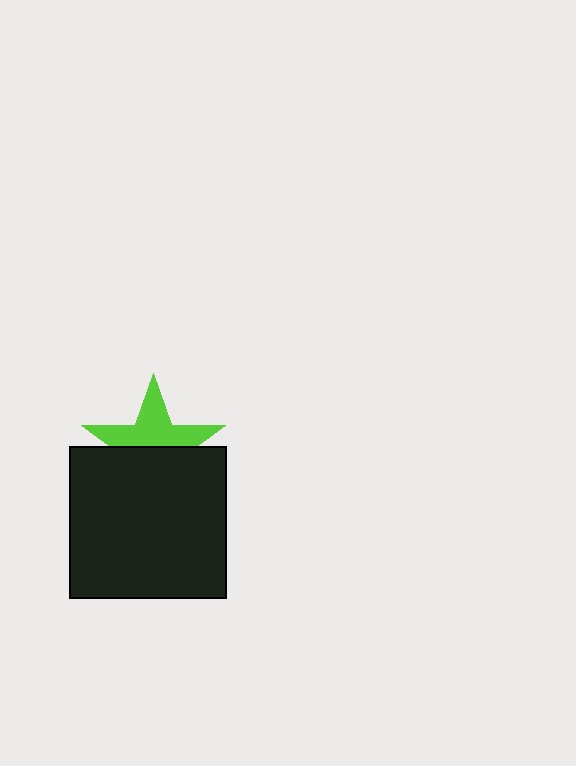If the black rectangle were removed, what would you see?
You would see the complete lime star.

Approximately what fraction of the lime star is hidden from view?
Roughly 50% of the lime star is hidden behind the black rectangle.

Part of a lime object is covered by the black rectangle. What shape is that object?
It is a star.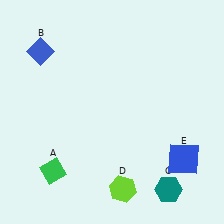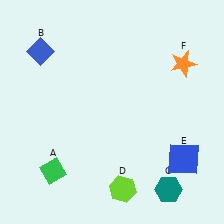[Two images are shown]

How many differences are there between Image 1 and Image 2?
There is 1 difference between the two images.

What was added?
An orange star (F) was added in Image 2.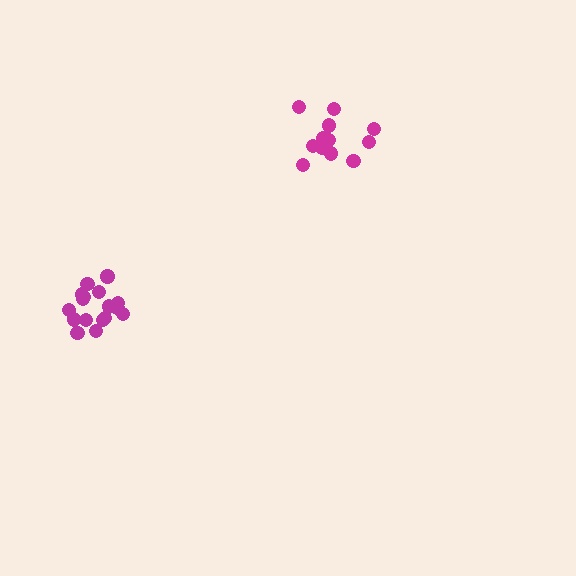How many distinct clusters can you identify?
There are 2 distinct clusters.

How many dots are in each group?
Group 1: 15 dots, Group 2: 17 dots (32 total).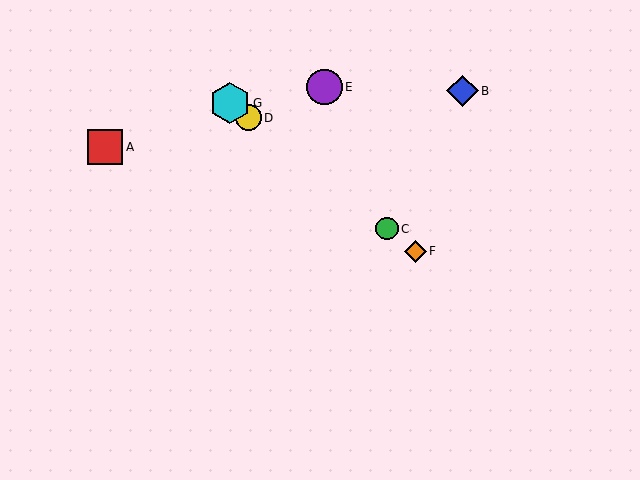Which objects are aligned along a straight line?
Objects C, D, F, G are aligned along a straight line.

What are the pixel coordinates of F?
Object F is at (415, 251).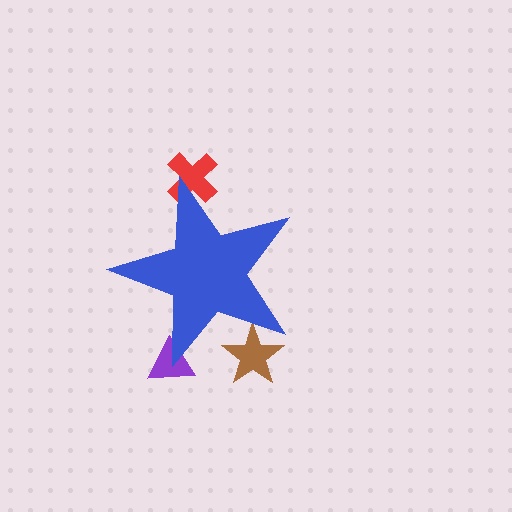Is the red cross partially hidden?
Yes, the red cross is partially hidden behind the blue star.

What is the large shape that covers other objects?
A blue star.